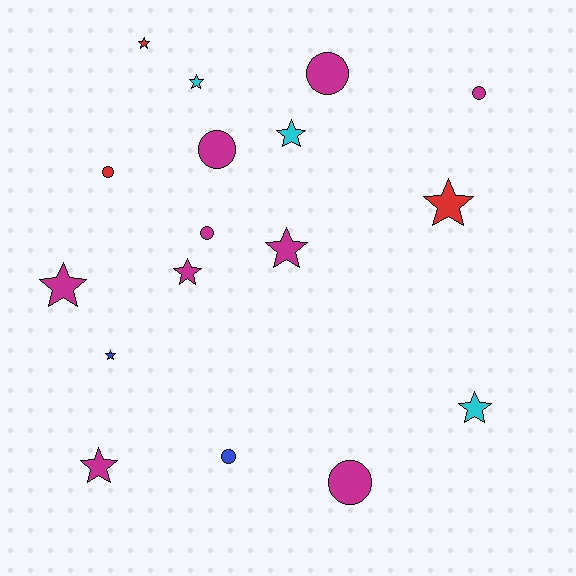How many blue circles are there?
There is 1 blue circle.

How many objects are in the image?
There are 17 objects.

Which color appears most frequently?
Magenta, with 9 objects.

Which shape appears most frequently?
Star, with 10 objects.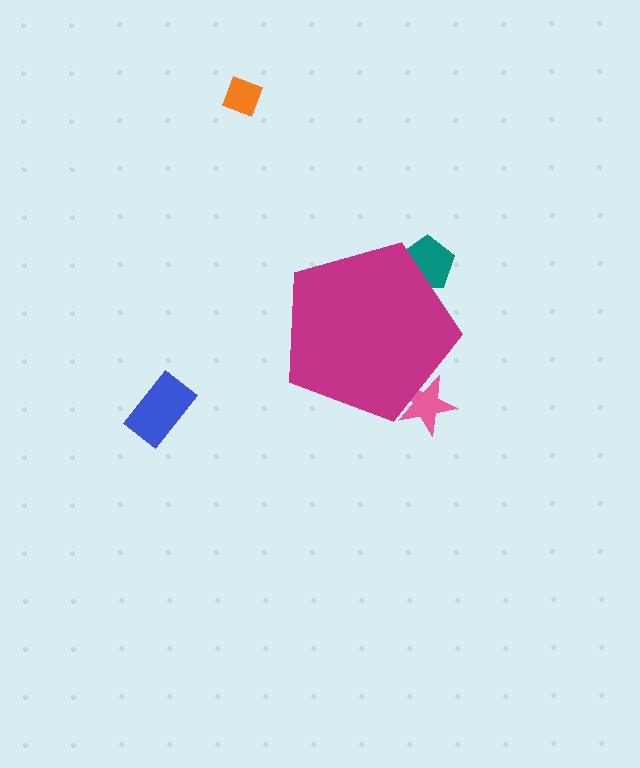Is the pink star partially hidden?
Yes, the pink star is partially hidden behind the magenta pentagon.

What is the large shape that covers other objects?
A magenta pentagon.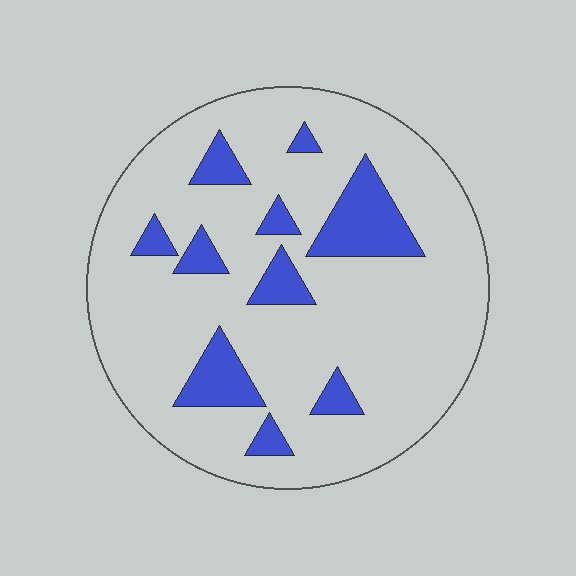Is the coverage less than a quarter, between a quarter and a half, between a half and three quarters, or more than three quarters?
Less than a quarter.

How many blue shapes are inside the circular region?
10.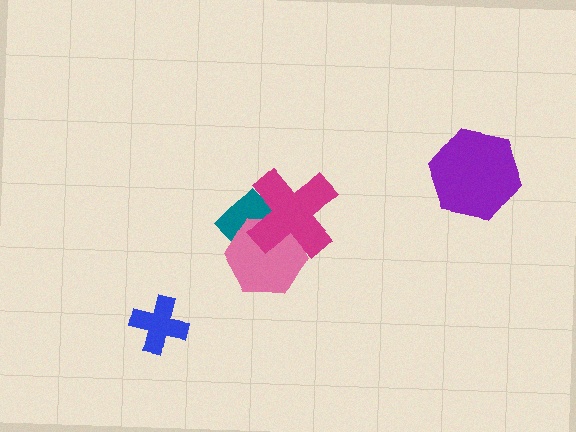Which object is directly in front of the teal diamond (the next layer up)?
The pink hexagon is directly in front of the teal diamond.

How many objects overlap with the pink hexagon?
2 objects overlap with the pink hexagon.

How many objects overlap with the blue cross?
0 objects overlap with the blue cross.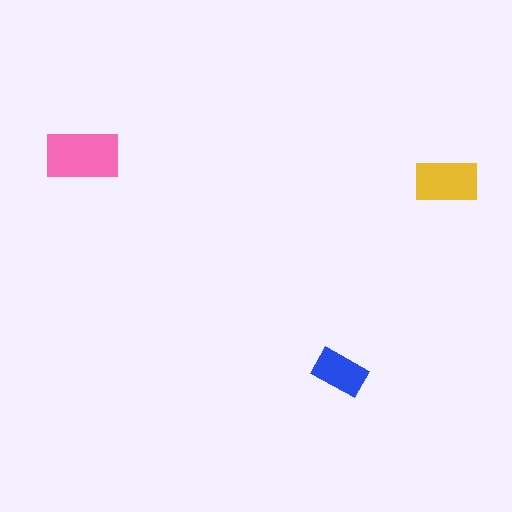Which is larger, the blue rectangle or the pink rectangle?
The pink one.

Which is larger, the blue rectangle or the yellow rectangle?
The yellow one.